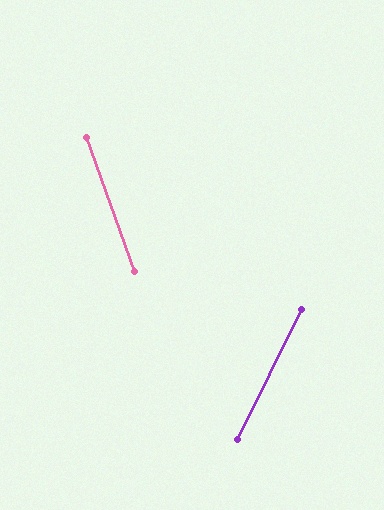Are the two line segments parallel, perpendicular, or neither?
Neither parallel nor perpendicular — they differ by about 46°.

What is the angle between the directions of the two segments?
Approximately 46 degrees.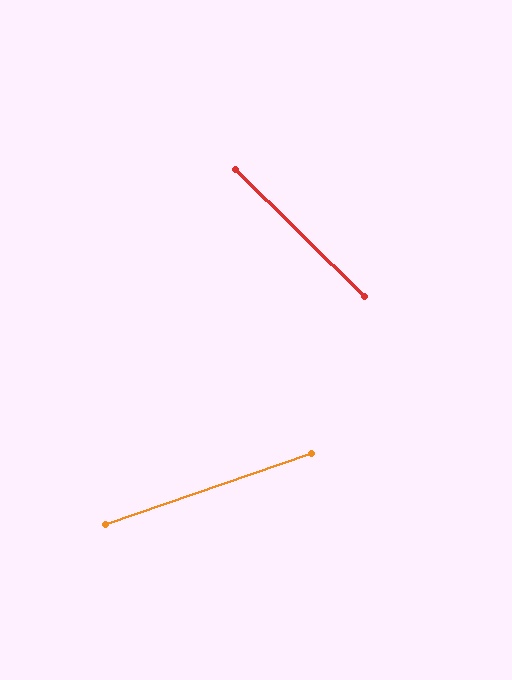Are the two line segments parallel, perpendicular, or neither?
Neither parallel nor perpendicular — they differ by about 64°.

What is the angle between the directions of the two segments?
Approximately 64 degrees.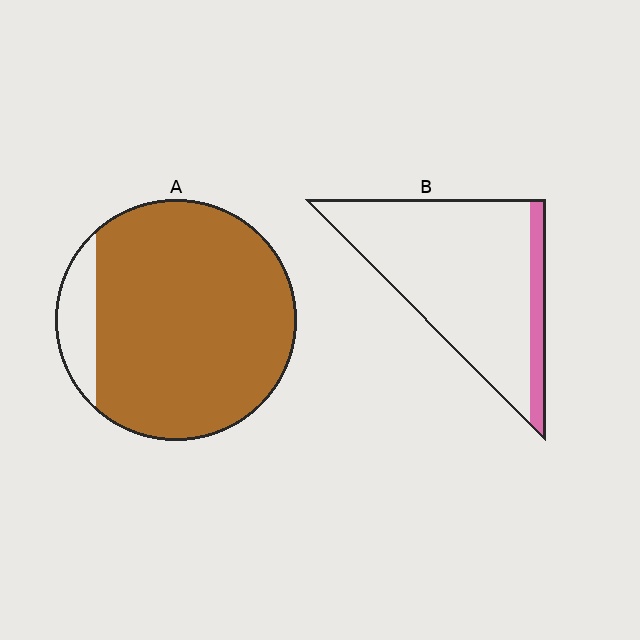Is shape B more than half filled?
No.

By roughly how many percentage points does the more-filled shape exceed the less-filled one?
By roughly 75 percentage points (A over B).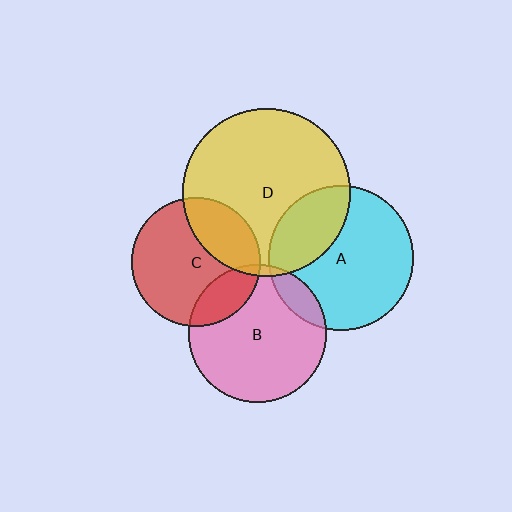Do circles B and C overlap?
Yes.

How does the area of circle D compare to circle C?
Approximately 1.7 times.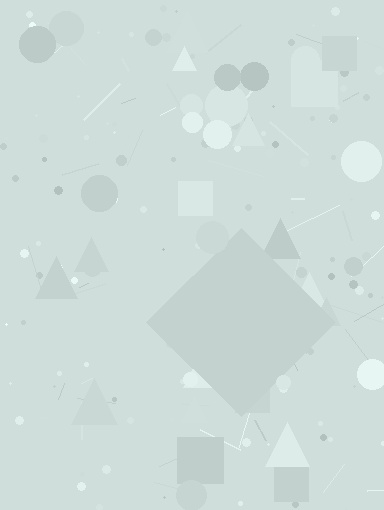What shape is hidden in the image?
A diamond is hidden in the image.